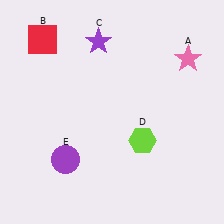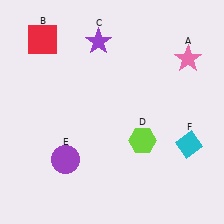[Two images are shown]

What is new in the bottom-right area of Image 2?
A cyan diamond (F) was added in the bottom-right area of Image 2.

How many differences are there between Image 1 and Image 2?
There is 1 difference between the two images.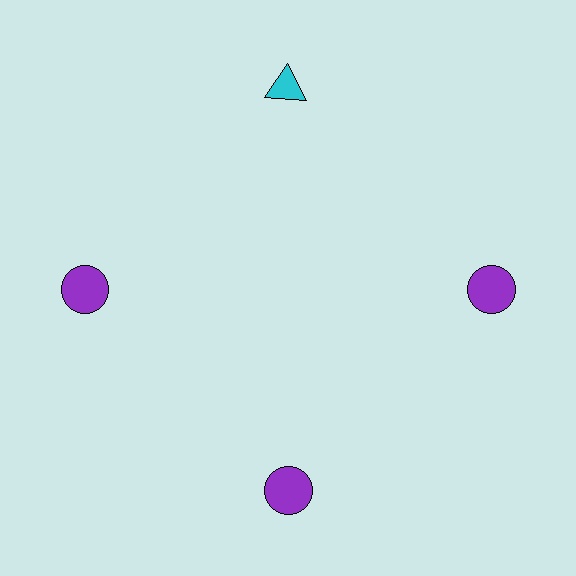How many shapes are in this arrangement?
There are 4 shapes arranged in a ring pattern.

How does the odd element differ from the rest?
It differs in both color (cyan instead of purple) and shape (triangle instead of circle).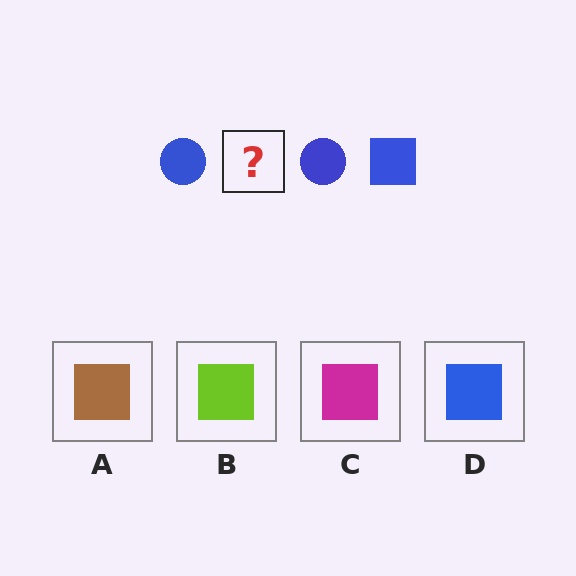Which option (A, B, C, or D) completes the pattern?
D.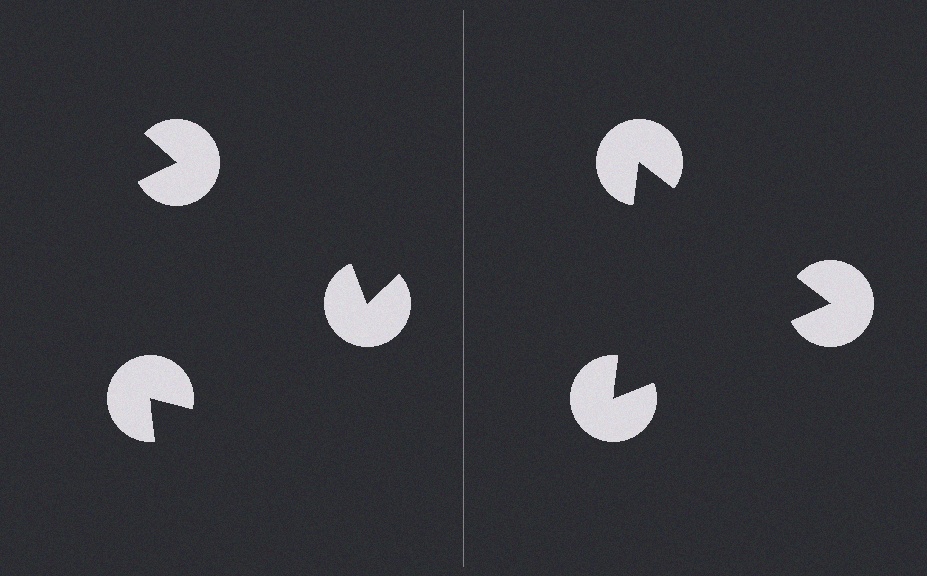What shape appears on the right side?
An illusory triangle.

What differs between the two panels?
The pac-man discs are positioned identically on both sides; only the wedge orientations differ. On the right they align to a triangle; on the left they are misaligned.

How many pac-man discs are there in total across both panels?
6 — 3 on each side.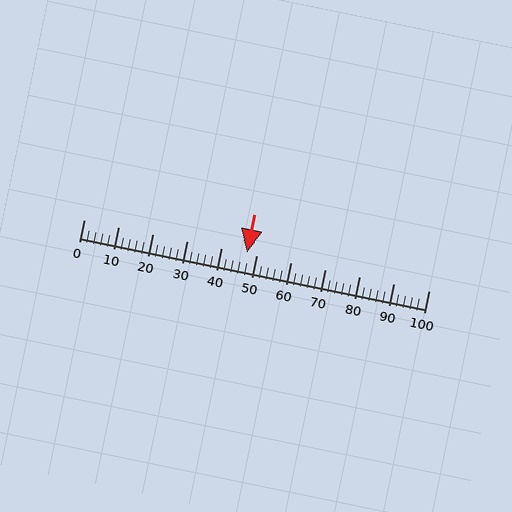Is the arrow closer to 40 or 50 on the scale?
The arrow is closer to 50.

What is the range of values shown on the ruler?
The ruler shows values from 0 to 100.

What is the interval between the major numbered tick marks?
The major tick marks are spaced 10 units apart.